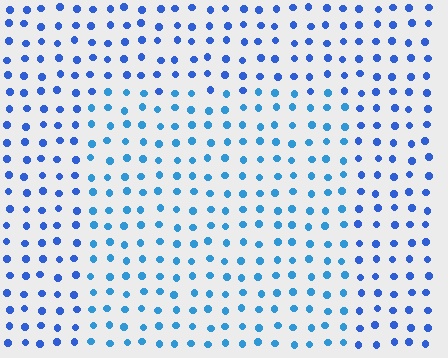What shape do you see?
I see a rectangle.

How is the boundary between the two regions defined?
The boundary is defined purely by a slight shift in hue (about 21 degrees). Spacing, size, and orientation are identical on both sides.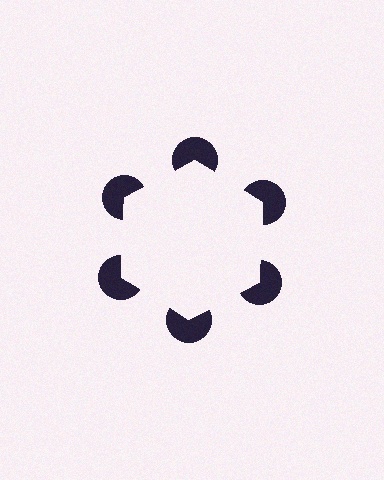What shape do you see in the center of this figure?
An illusory hexagon — its edges are inferred from the aligned wedge cuts in the pac-man discs, not physically drawn.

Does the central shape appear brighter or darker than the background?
It typically appears slightly brighter than the background, even though no actual brightness change is drawn.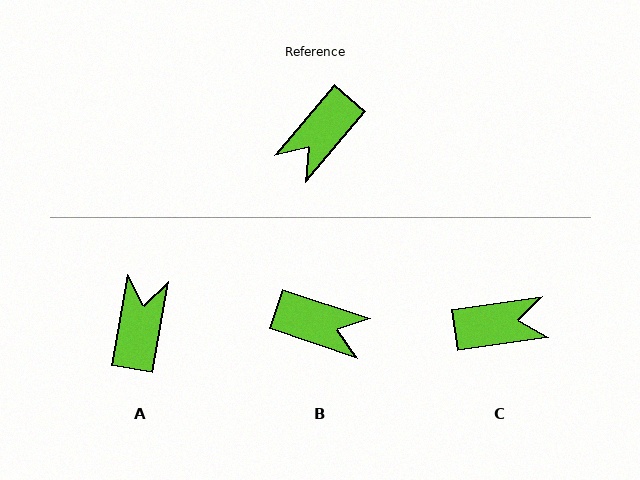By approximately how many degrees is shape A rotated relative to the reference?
Approximately 150 degrees clockwise.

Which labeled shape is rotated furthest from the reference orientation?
A, about 150 degrees away.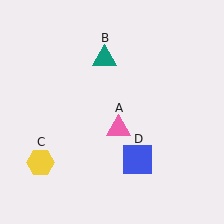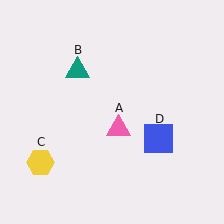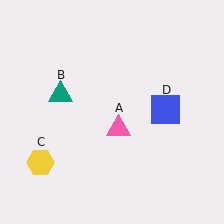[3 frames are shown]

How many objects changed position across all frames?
2 objects changed position: teal triangle (object B), blue square (object D).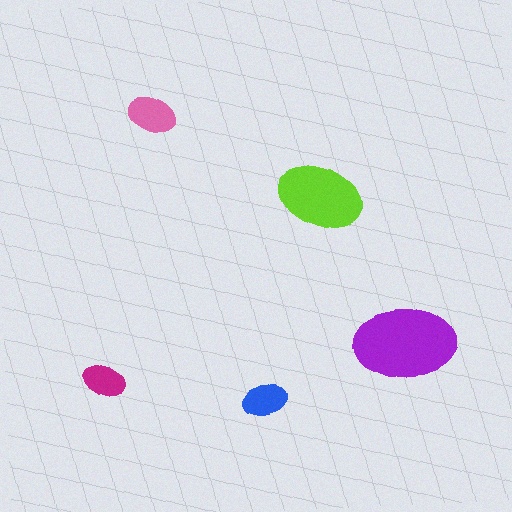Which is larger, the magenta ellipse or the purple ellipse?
The purple one.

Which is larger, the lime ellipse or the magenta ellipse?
The lime one.